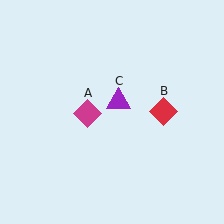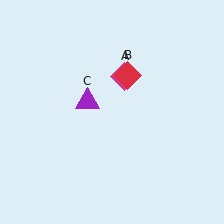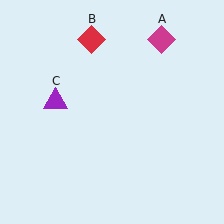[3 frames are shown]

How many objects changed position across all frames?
3 objects changed position: magenta diamond (object A), red diamond (object B), purple triangle (object C).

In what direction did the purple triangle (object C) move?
The purple triangle (object C) moved left.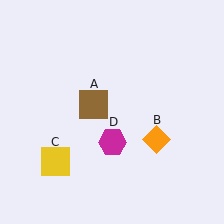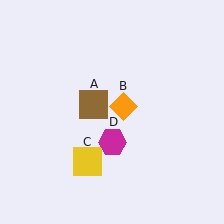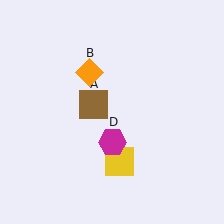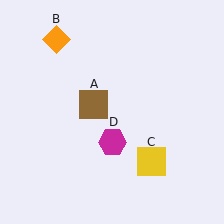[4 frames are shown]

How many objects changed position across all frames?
2 objects changed position: orange diamond (object B), yellow square (object C).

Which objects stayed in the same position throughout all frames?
Brown square (object A) and magenta hexagon (object D) remained stationary.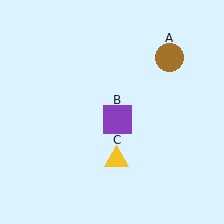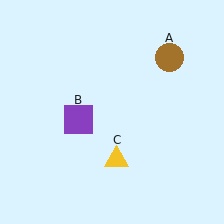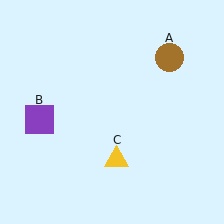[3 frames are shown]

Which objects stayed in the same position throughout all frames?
Brown circle (object A) and yellow triangle (object C) remained stationary.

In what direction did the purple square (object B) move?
The purple square (object B) moved left.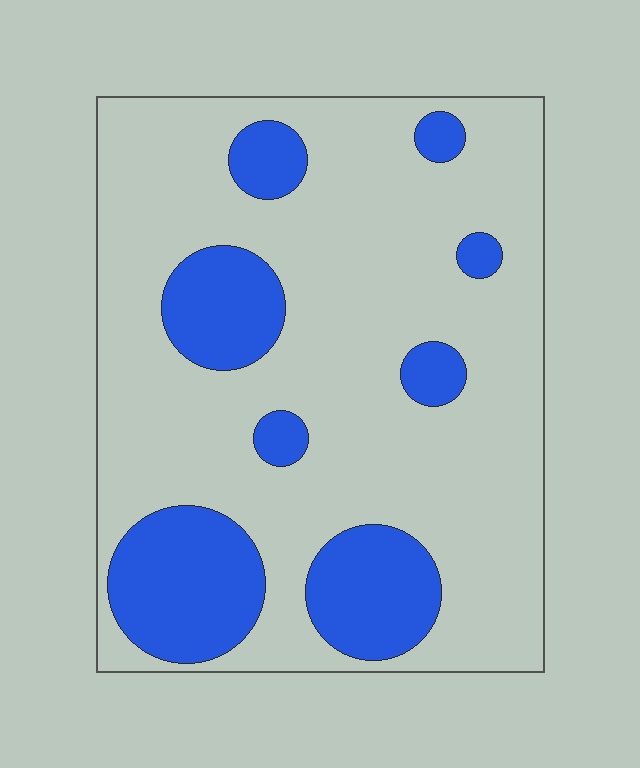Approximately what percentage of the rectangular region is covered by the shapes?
Approximately 25%.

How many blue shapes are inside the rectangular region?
8.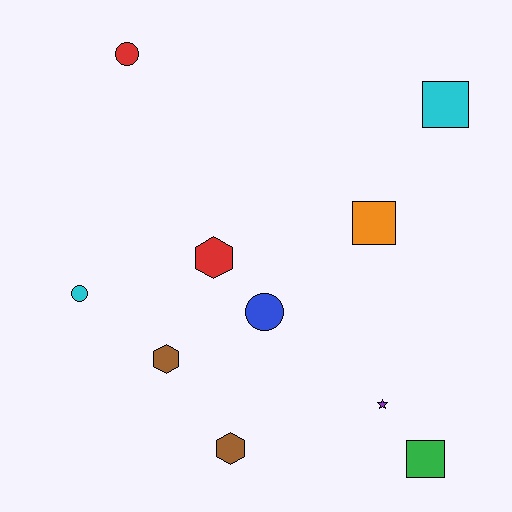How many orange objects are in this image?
There is 1 orange object.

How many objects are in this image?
There are 10 objects.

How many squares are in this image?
There are 3 squares.